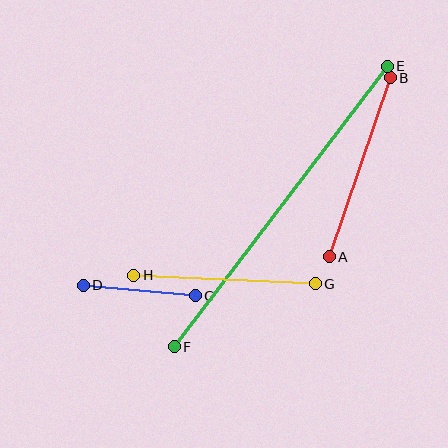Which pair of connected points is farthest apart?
Points E and F are farthest apart.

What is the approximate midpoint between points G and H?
The midpoint is at approximately (225, 280) pixels.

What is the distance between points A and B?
The distance is approximately 189 pixels.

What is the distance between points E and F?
The distance is approximately 352 pixels.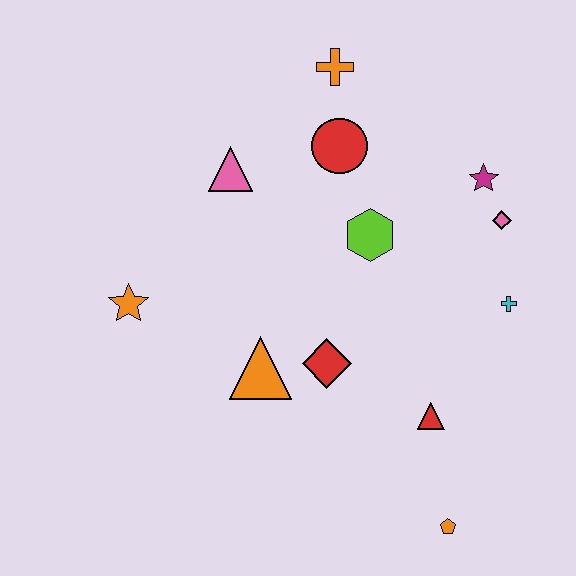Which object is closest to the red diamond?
The orange triangle is closest to the red diamond.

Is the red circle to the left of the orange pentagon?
Yes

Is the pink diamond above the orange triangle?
Yes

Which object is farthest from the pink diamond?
The orange star is farthest from the pink diamond.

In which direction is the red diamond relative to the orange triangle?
The red diamond is to the right of the orange triangle.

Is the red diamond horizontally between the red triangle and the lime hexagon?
No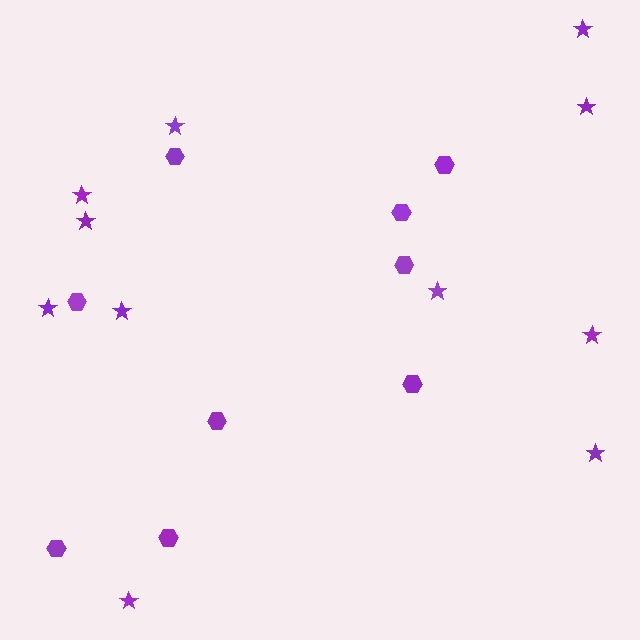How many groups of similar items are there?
There are 2 groups: one group of hexagons (9) and one group of stars (11).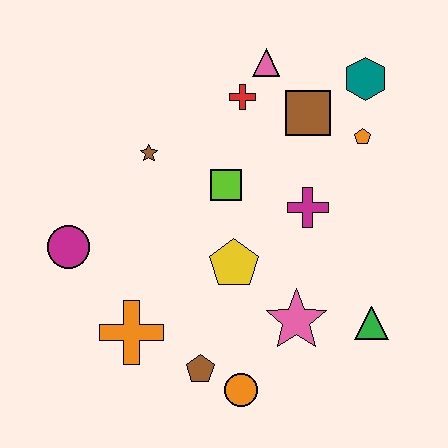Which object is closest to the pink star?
The green triangle is closest to the pink star.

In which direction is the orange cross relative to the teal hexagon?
The orange cross is below the teal hexagon.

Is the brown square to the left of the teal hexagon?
Yes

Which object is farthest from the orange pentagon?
The magenta circle is farthest from the orange pentagon.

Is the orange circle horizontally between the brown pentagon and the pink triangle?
Yes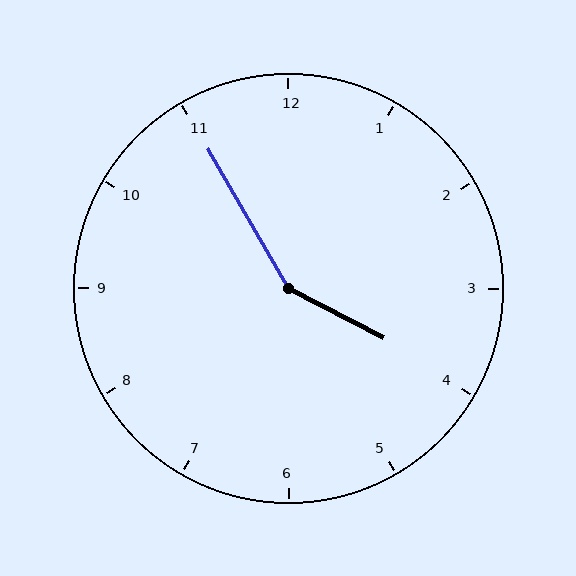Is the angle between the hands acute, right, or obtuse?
It is obtuse.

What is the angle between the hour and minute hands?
Approximately 148 degrees.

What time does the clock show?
3:55.